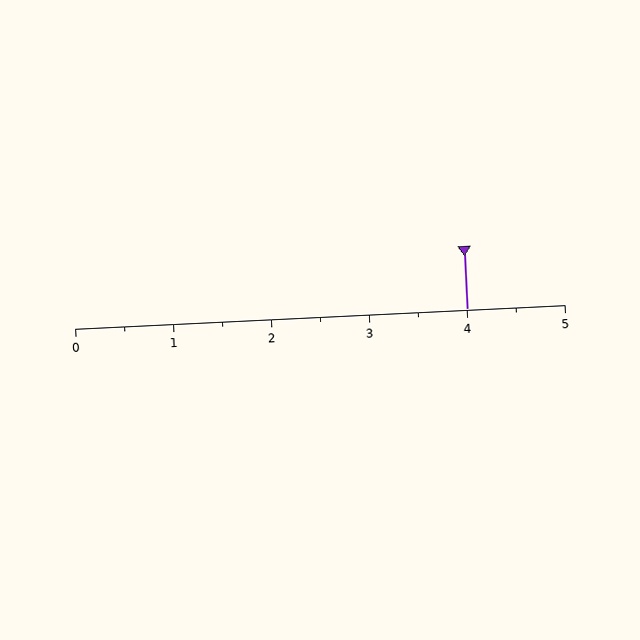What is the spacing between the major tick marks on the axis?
The major ticks are spaced 1 apart.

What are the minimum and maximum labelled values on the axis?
The axis runs from 0 to 5.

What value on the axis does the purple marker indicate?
The marker indicates approximately 4.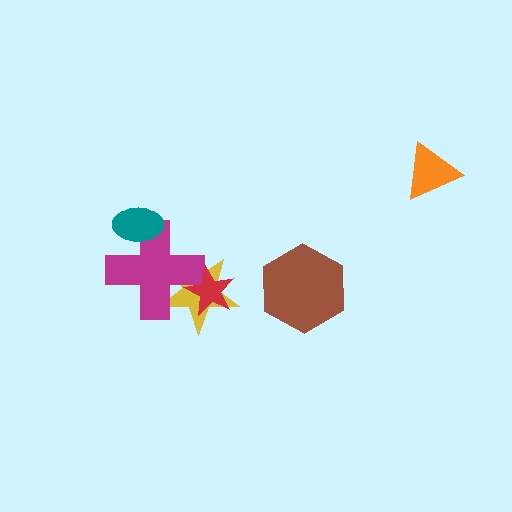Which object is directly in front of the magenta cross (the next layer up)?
The teal ellipse is directly in front of the magenta cross.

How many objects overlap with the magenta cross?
3 objects overlap with the magenta cross.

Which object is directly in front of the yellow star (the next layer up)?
The magenta cross is directly in front of the yellow star.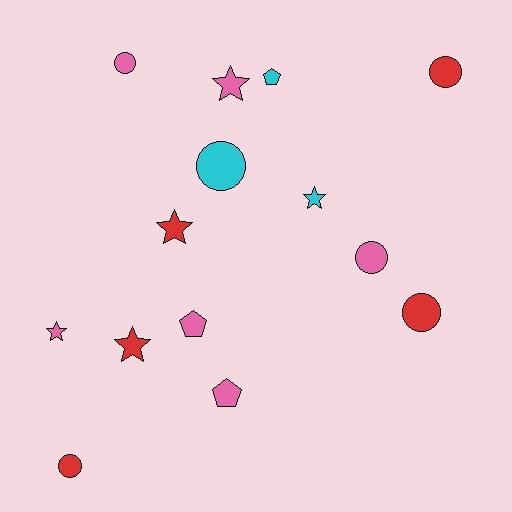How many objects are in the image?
There are 14 objects.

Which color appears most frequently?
Pink, with 6 objects.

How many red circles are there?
There are 3 red circles.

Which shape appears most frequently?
Circle, with 6 objects.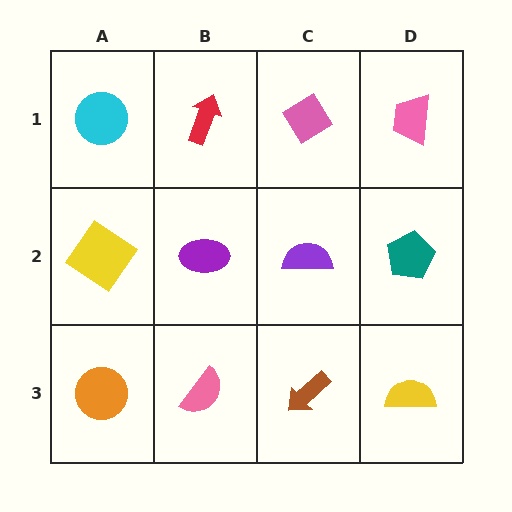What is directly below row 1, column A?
A yellow diamond.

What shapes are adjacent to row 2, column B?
A red arrow (row 1, column B), a pink semicircle (row 3, column B), a yellow diamond (row 2, column A), a purple semicircle (row 2, column C).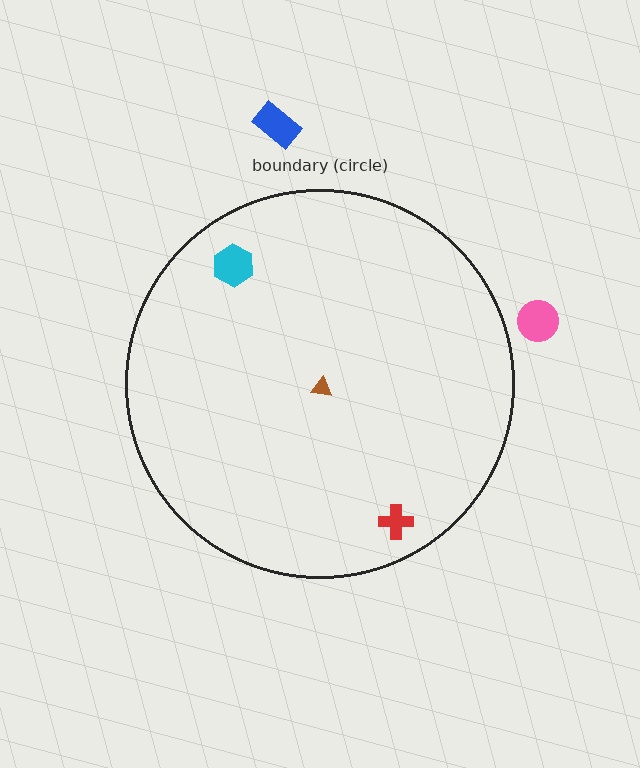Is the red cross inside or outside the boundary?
Inside.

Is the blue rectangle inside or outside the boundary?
Outside.